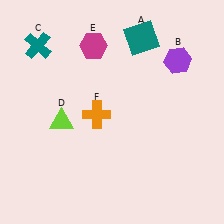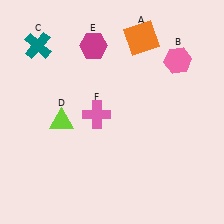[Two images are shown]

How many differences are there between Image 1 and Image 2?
There are 3 differences between the two images.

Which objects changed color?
A changed from teal to orange. B changed from purple to pink. F changed from orange to pink.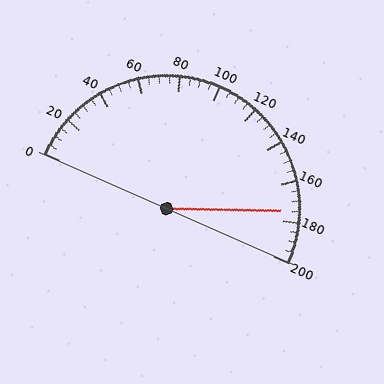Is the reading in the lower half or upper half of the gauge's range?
The reading is in the upper half of the range (0 to 200).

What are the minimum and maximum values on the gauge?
The gauge ranges from 0 to 200.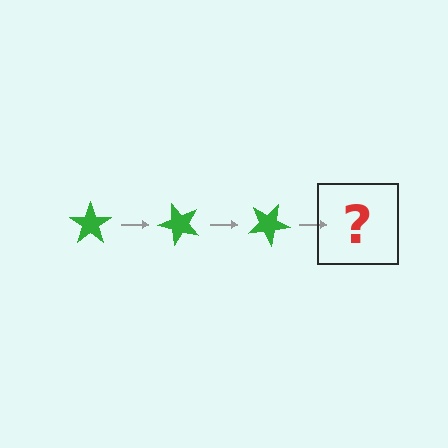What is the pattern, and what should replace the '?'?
The pattern is that the star rotates 50 degrees each step. The '?' should be a green star rotated 150 degrees.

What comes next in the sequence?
The next element should be a green star rotated 150 degrees.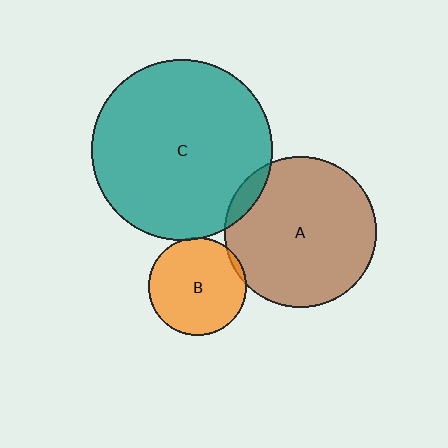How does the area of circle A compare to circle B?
Approximately 2.4 times.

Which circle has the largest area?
Circle C (teal).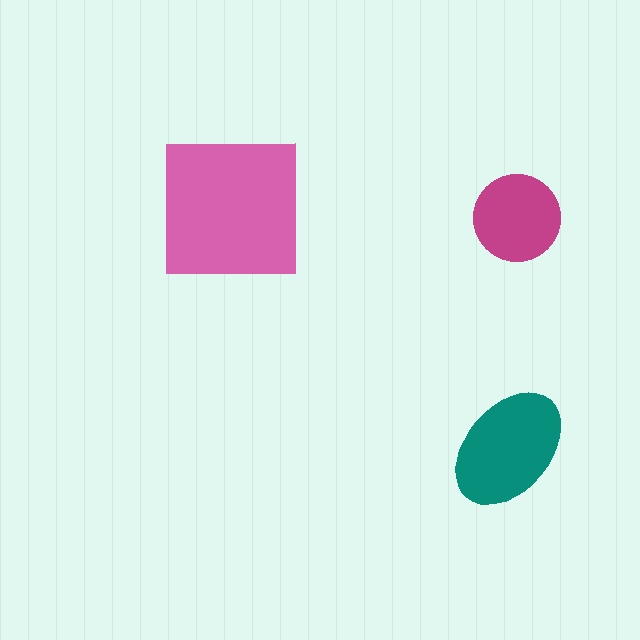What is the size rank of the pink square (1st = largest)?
1st.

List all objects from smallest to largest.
The magenta circle, the teal ellipse, the pink square.